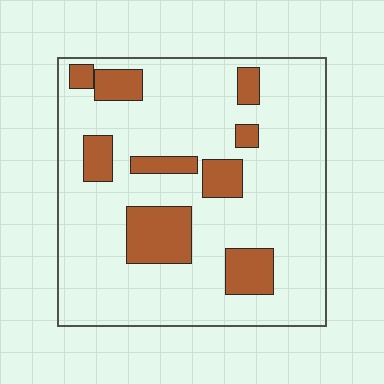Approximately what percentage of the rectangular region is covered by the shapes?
Approximately 20%.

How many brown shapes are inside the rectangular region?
9.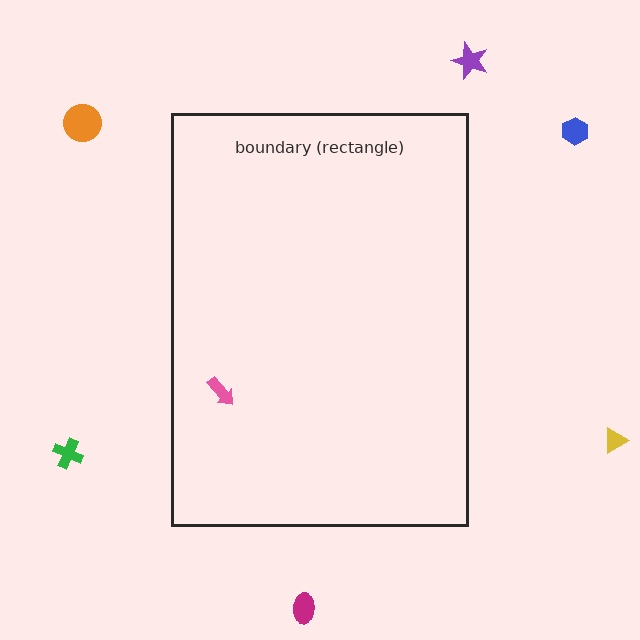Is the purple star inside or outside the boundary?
Outside.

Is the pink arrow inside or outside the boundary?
Inside.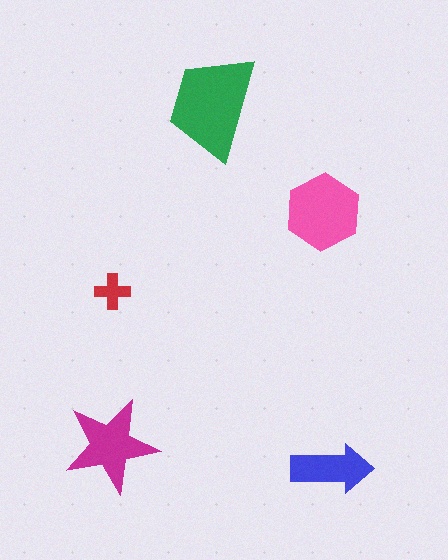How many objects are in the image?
There are 5 objects in the image.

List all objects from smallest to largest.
The red cross, the blue arrow, the magenta star, the pink hexagon, the green trapezoid.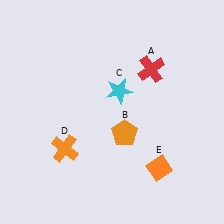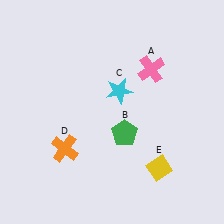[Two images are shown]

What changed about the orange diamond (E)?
In Image 1, E is orange. In Image 2, it changed to yellow.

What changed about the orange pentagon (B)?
In Image 1, B is orange. In Image 2, it changed to green.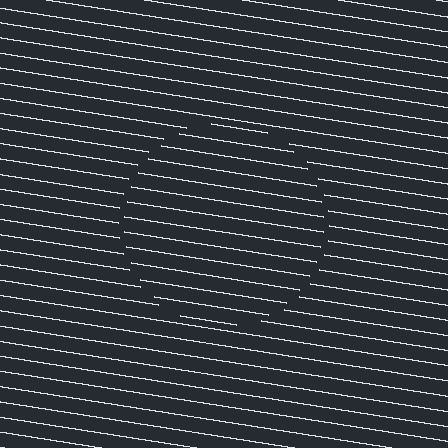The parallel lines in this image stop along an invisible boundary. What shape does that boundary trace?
An illusory circle. The interior of the shape contains the same grating, shifted by half a period — the contour is defined by the phase discontinuity where line-ends from the inner and outer gratings abut.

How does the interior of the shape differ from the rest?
The interior of the shape contains the same grating, shifted by half a period — the contour is defined by the phase discontinuity where line-ends from the inner and outer gratings abut.